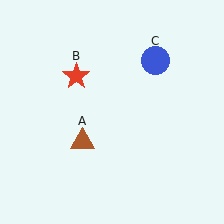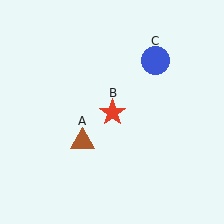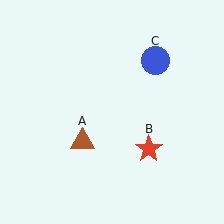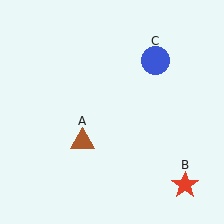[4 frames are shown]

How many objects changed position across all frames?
1 object changed position: red star (object B).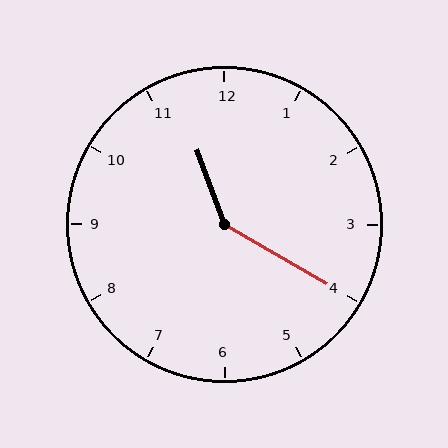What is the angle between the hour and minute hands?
Approximately 140 degrees.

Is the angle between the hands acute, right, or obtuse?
It is obtuse.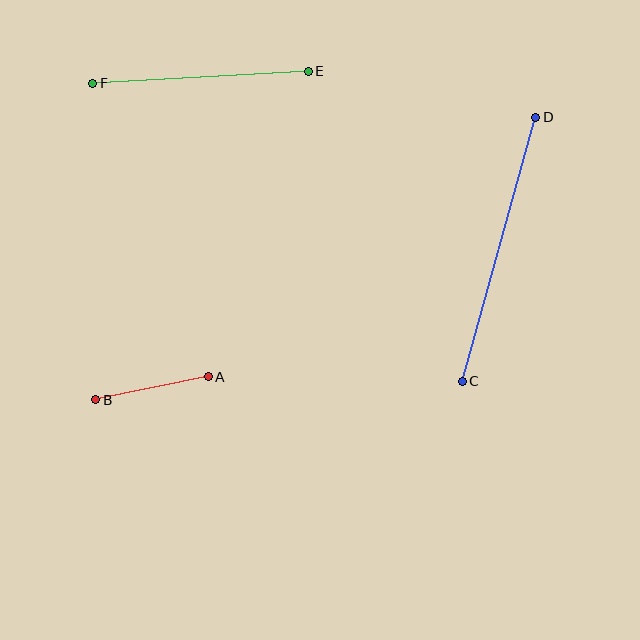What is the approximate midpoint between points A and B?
The midpoint is at approximately (152, 388) pixels.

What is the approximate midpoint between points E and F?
The midpoint is at approximately (200, 77) pixels.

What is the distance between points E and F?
The distance is approximately 216 pixels.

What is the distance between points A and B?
The distance is approximately 115 pixels.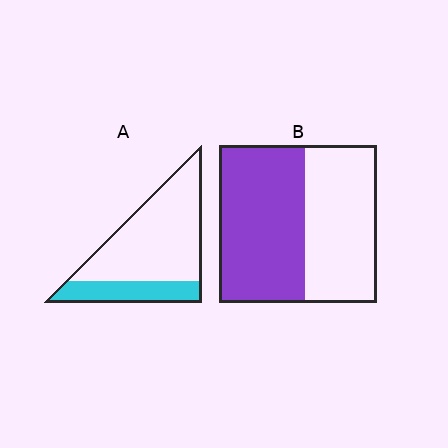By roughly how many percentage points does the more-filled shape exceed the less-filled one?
By roughly 30 percentage points (B over A).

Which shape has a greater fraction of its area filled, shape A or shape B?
Shape B.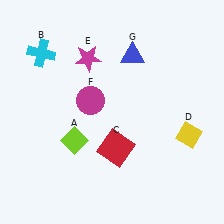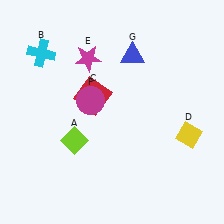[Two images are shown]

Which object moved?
The red square (C) moved up.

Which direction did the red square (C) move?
The red square (C) moved up.